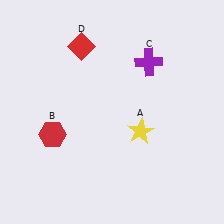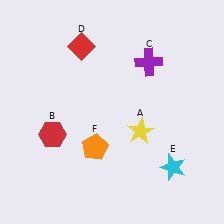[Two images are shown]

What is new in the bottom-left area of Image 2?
An orange pentagon (F) was added in the bottom-left area of Image 2.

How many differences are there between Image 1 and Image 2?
There are 2 differences between the two images.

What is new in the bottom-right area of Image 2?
A cyan star (E) was added in the bottom-right area of Image 2.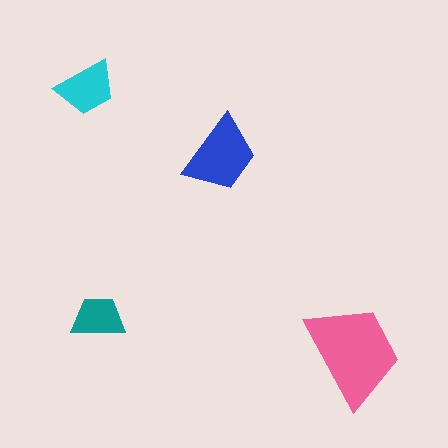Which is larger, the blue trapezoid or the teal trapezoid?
The blue one.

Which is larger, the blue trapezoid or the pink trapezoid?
The pink one.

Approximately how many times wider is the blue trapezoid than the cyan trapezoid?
About 1.5 times wider.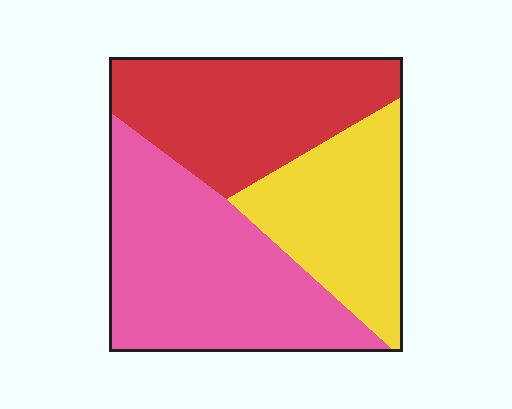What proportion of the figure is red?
Red covers 32% of the figure.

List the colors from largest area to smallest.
From largest to smallest: pink, red, yellow.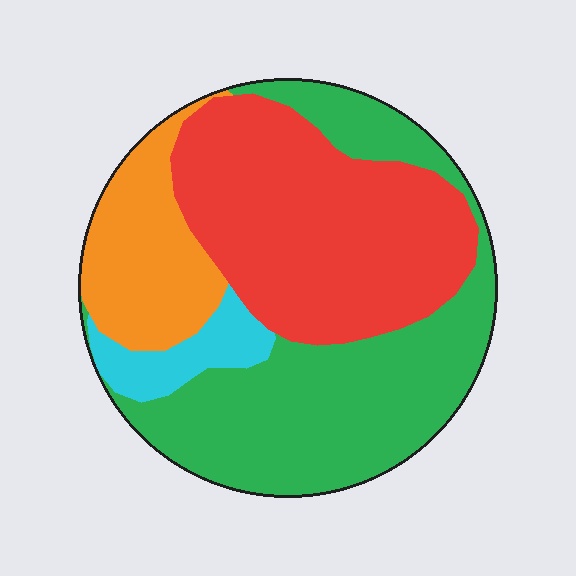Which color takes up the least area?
Cyan, at roughly 5%.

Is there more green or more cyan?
Green.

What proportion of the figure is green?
Green takes up about two fifths (2/5) of the figure.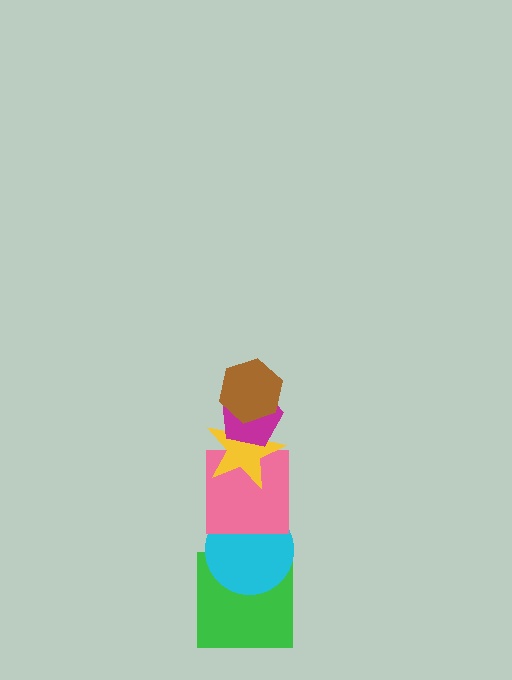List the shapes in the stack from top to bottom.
From top to bottom: the brown hexagon, the magenta pentagon, the yellow star, the pink square, the cyan circle, the green square.